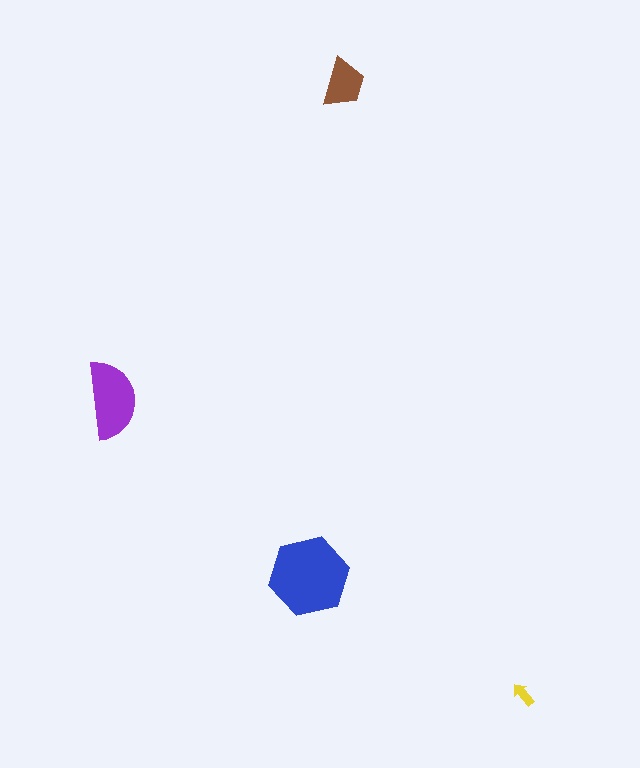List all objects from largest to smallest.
The blue hexagon, the purple semicircle, the brown trapezoid, the yellow arrow.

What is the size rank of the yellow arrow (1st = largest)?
4th.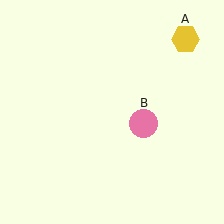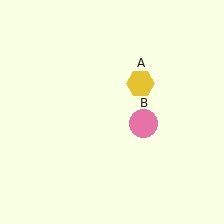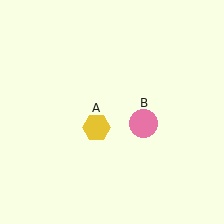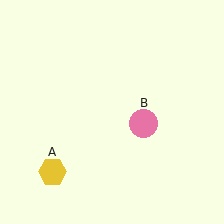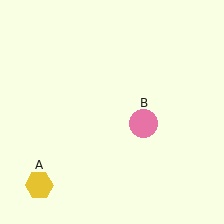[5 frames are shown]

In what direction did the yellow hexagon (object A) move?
The yellow hexagon (object A) moved down and to the left.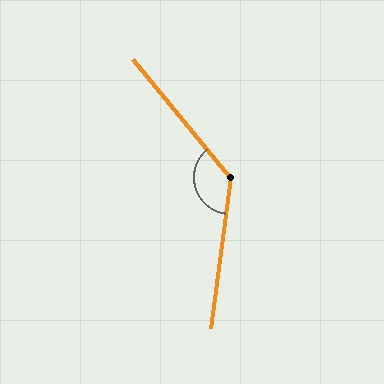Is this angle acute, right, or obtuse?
It is obtuse.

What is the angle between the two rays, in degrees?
Approximately 133 degrees.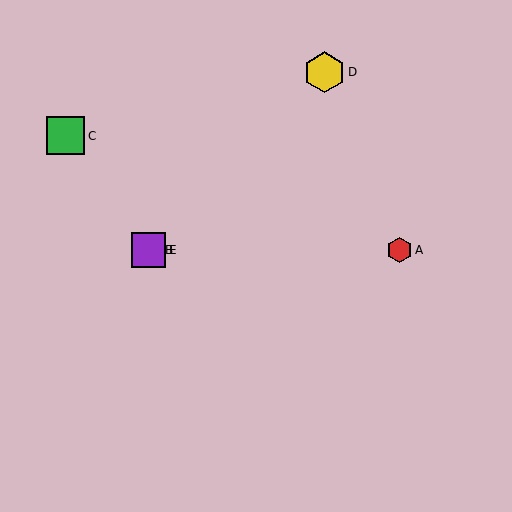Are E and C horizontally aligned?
No, E is at y≈250 and C is at y≈136.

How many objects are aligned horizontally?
3 objects (A, B, E) are aligned horizontally.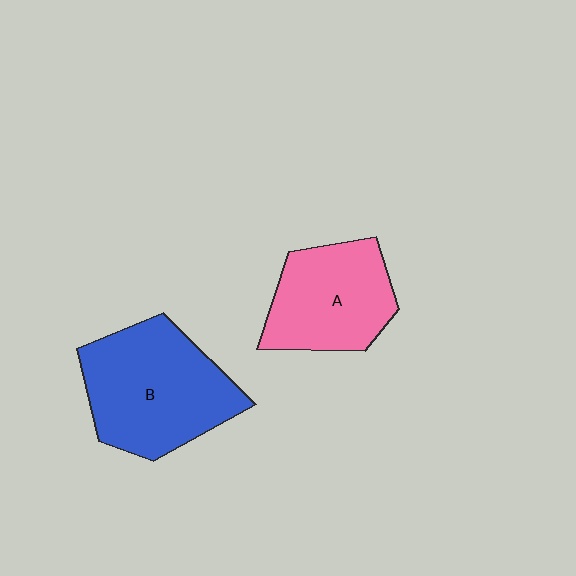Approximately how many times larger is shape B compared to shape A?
Approximately 1.3 times.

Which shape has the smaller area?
Shape A (pink).